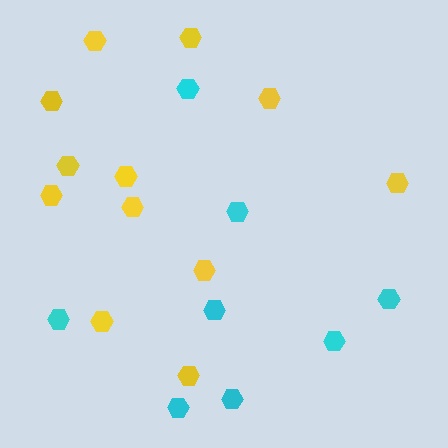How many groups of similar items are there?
There are 2 groups: one group of cyan hexagons (8) and one group of yellow hexagons (12).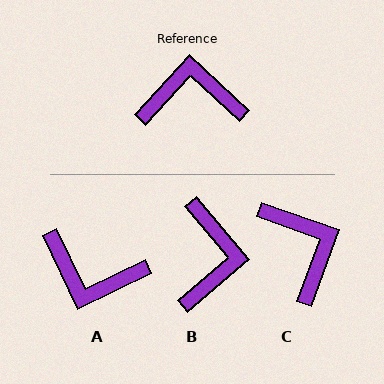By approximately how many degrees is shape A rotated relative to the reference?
Approximately 158 degrees counter-clockwise.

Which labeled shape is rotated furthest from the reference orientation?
A, about 158 degrees away.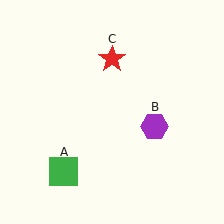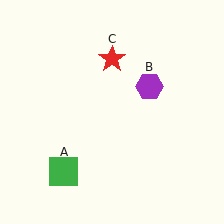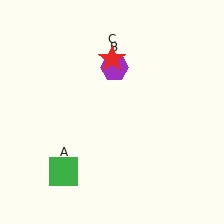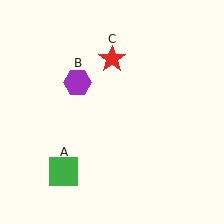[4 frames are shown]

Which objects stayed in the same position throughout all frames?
Green square (object A) and red star (object C) remained stationary.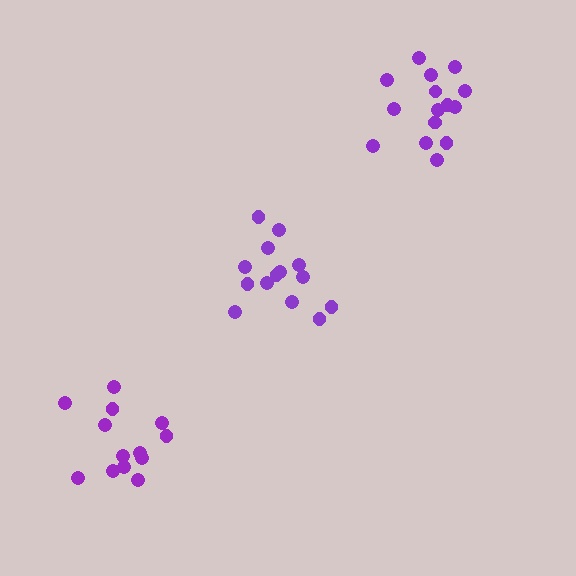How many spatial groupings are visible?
There are 3 spatial groupings.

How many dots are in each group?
Group 1: 13 dots, Group 2: 15 dots, Group 3: 14 dots (42 total).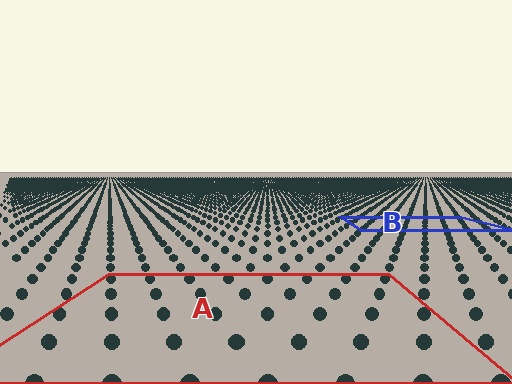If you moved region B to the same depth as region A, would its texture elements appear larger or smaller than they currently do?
They would appear larger. At a closer depth, the same texture elements are projected at a bigger on-screen size.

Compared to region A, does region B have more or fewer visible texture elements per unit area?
Region B has more texture elements per unit area — they are packed more densely because it is farther away.